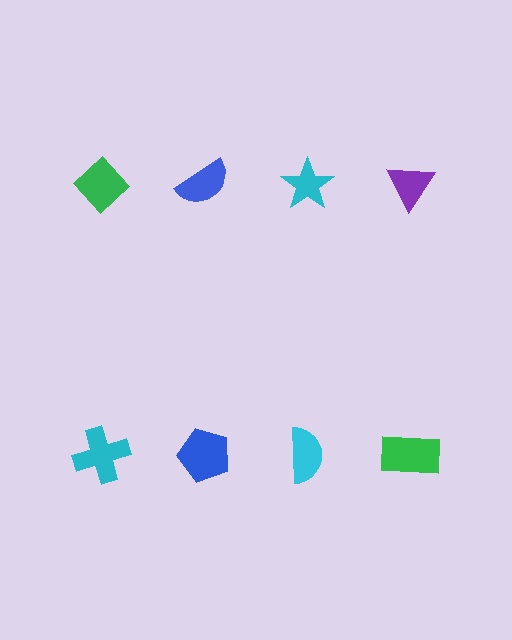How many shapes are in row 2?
4 shapes.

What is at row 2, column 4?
A green rectangle.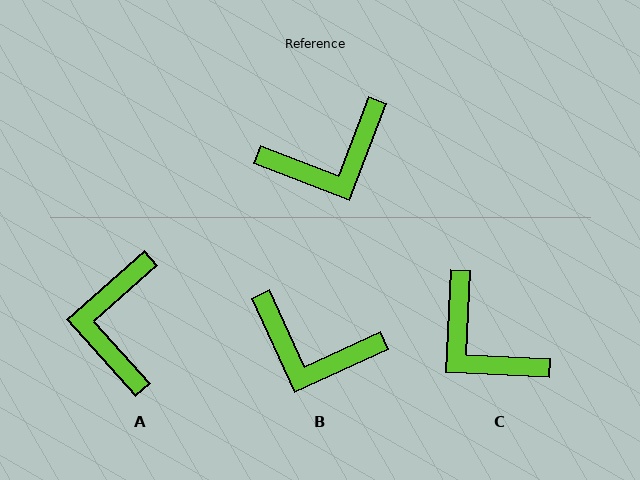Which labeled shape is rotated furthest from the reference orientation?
A, about 117 degrees away.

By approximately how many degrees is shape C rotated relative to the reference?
Approximately 72 degrees clockwise.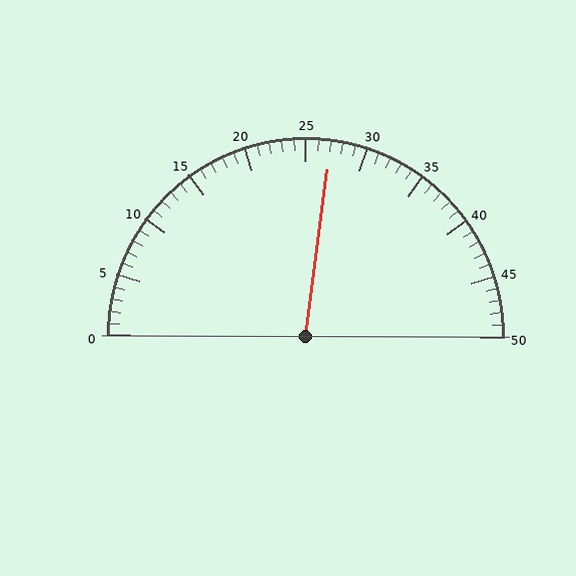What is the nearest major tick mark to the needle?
The nearest major tick mark is 25.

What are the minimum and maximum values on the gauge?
The gauge ranges from 0 to 50.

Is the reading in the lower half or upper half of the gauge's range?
The reading is in the upper half of the range (0 to 50).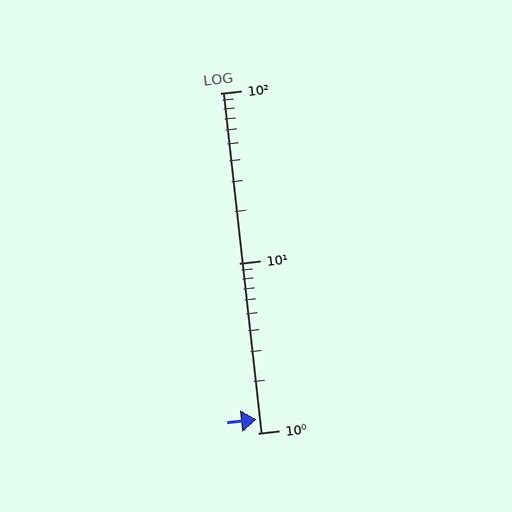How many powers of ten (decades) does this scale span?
The scale spans 2 decades, from 1 to 100.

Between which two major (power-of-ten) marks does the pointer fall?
The pointer is between 1 and 10.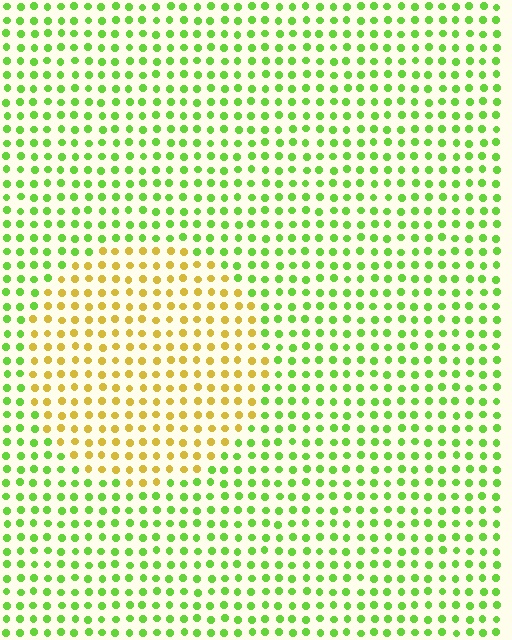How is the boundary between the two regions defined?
The boundary is defined purely by a slight shift in hue (about 54 degrees). Spacing, size, and orientation are identical on both sides.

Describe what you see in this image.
The image is filled with small lime elements in a uniform arrangement. A circle-shaped region is visible where the elements are tinted to a slightly different hue, forming a subtle color boundary.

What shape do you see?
I see a circle.